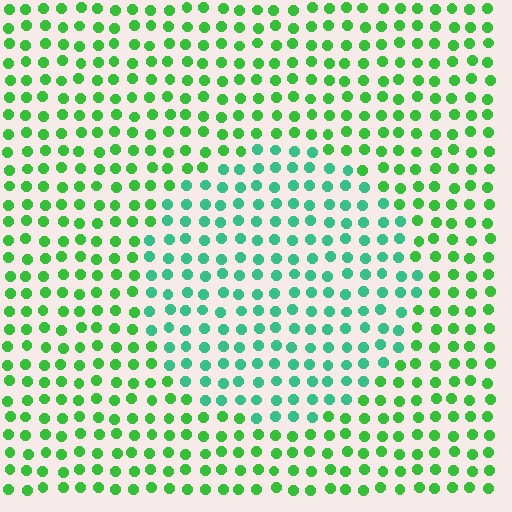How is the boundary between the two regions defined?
The boundary is defined purely by a slight shift in hue (about 36 degrees). Spacing, size, and orientation are identical on both sides.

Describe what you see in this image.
The image is filled with small green elements in a uniform arrangement. A circle-shaped region is visible where the elements are tinted to a slightly different hue, forming a subtle color boundary.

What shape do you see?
I see a circle.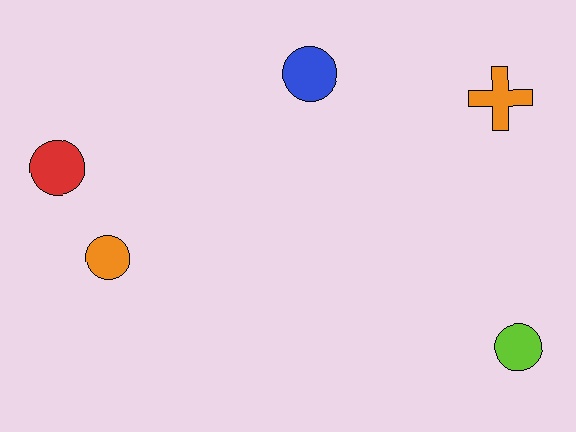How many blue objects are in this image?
There is 1 blue object.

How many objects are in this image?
There are 5 objects.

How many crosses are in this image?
There is 1 cross.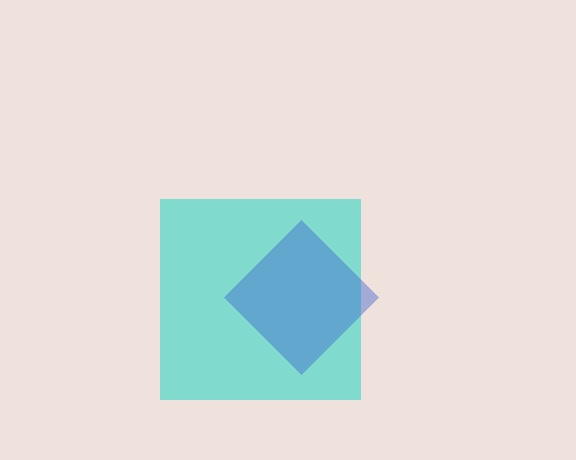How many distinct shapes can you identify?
There are 2 distinct shapes: a cyan square, a blue diamond.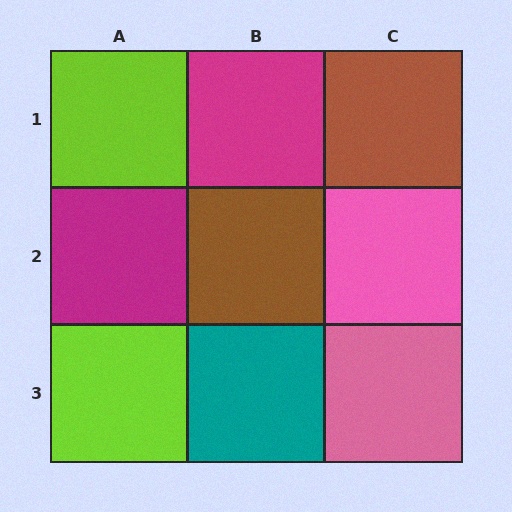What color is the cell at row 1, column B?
Magenta.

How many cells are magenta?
2 cells are magenta.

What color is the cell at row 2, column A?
Magenta.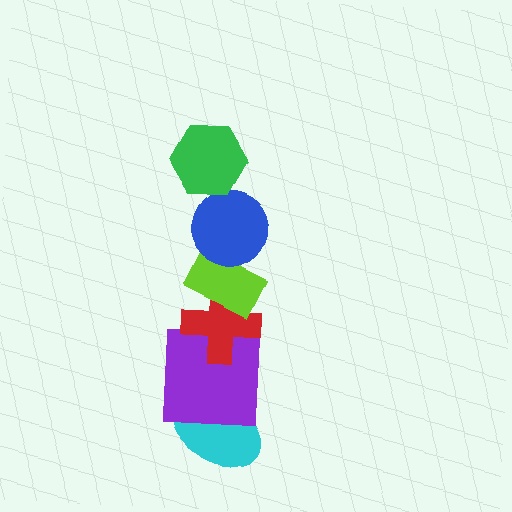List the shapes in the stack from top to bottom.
From top to bottom: the green hexagon, the blue circle, the lime rectangle, the red cross, the purple square, the cyan ellipse.